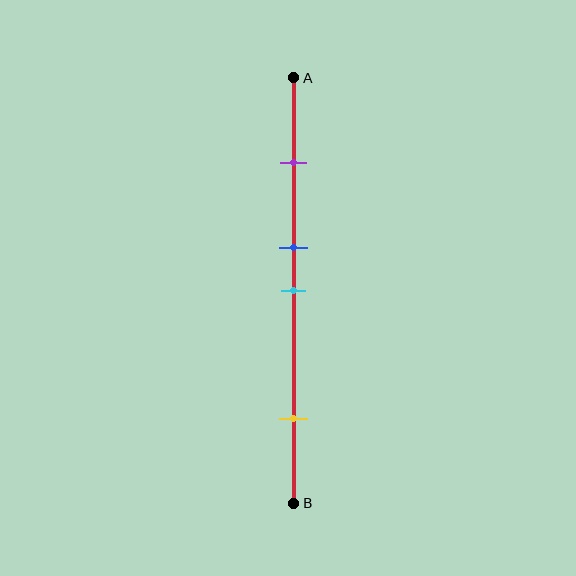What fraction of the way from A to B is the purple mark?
The purple mark is approximately 20% (0.2) of the way from A to B.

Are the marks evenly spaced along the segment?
No, the marks are not evenly spaced.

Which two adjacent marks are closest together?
The blue and cyan marks are the closest adjacent pair.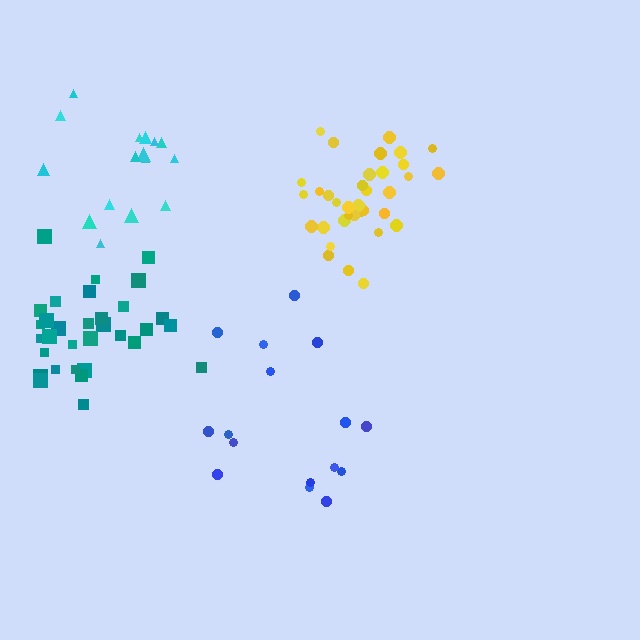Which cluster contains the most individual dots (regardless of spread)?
Yellow (35).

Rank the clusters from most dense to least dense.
yellow, teal, cyan, blue.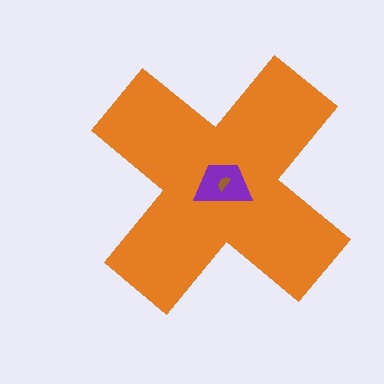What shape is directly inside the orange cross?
The purple trapezoid.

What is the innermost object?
The brown semicircle.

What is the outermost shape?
The orange cross.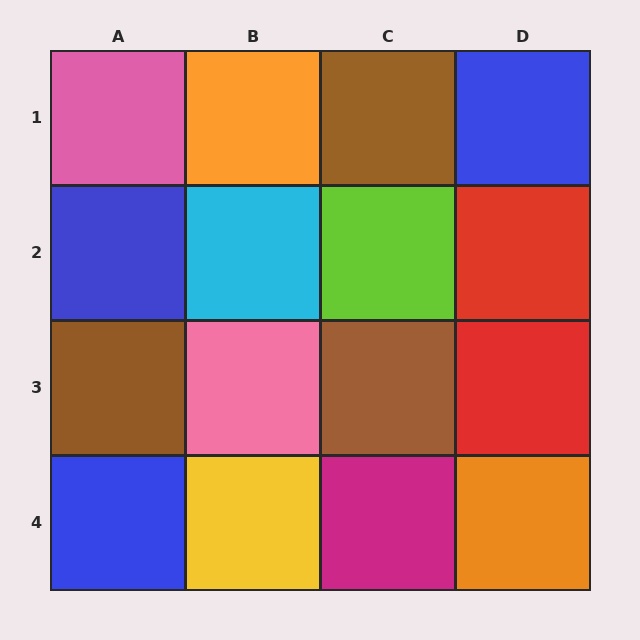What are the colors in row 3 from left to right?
Brown, pink, brown, red.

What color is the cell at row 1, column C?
Brown.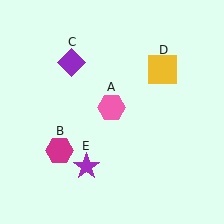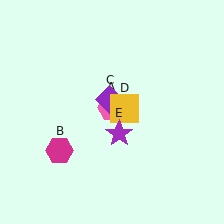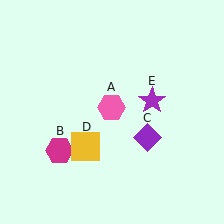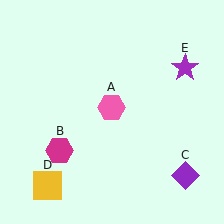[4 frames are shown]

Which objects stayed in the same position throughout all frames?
Pink hexagon (object A) and magenta hexagon (object B) remained stationary.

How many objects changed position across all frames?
3 objects changed position: purple diamond (object C), yellow square (object D), purple star (object E).